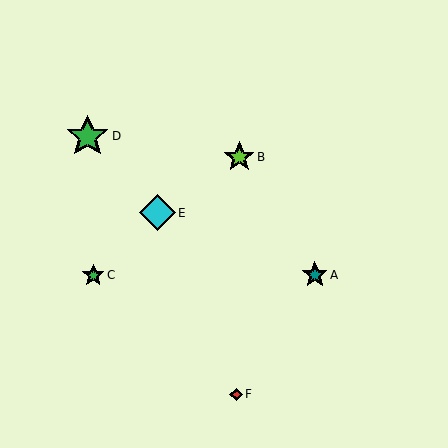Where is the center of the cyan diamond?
The center of the cyan diamond is at (157, 213).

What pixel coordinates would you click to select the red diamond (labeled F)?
Click at (236, 394) to select the red diamond F.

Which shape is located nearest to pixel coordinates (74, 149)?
The green star (labeled D) at (87, 136) is nearest to that location.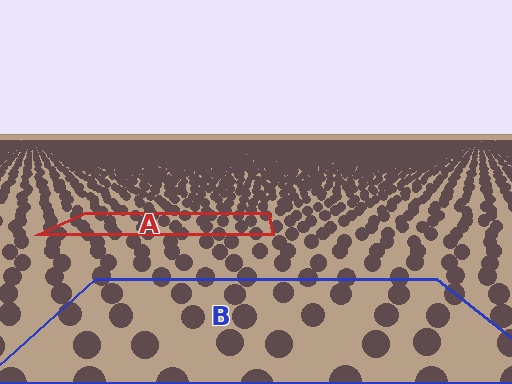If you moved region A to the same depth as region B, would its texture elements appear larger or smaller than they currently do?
They would appear larger. At a closer depth, the same texture elements are projected at a bigger on-screen size.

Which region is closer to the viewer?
Region B is closer. The texture elements there are larger and more spread out.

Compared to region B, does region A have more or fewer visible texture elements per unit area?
Region A has more texture elements per unit area — they are packed more densely because it is farther away.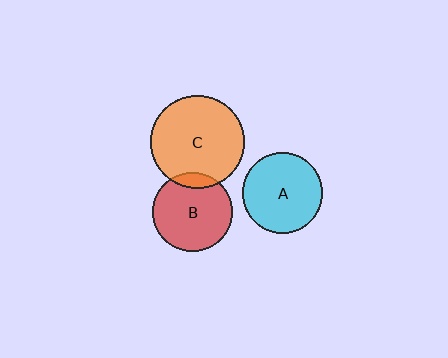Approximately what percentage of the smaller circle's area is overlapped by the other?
Approximately 10%.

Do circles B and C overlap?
Yes.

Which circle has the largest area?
Circle C (orange).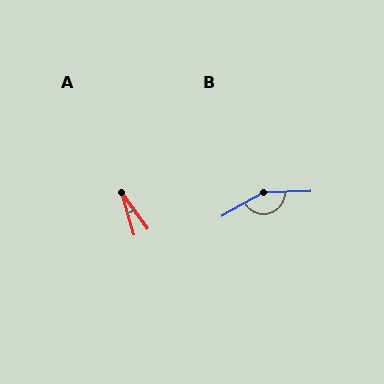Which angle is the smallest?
A, at approximately 19 degrees.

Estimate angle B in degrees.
Approximately 151 degrees.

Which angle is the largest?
B, at approximately 151 degrees.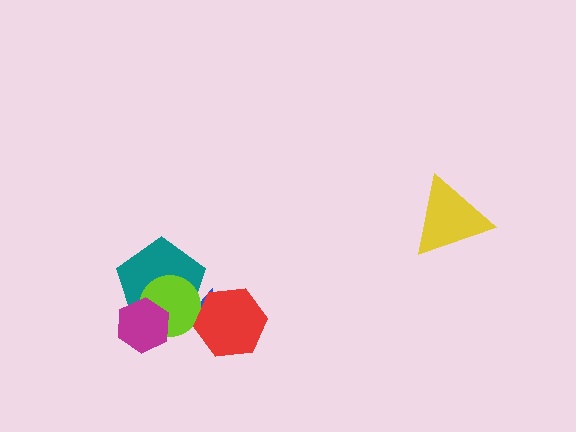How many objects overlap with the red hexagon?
1 object overlaps with the red hexagon.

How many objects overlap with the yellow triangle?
0 objects overlap with the yellow triangle.